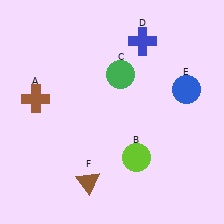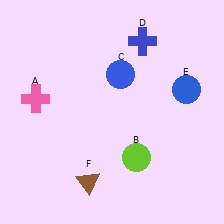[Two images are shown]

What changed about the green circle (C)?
In Image 1, C is green. In Image 2, it changed to blue.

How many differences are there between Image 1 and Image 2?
There are 2 differences between the two images.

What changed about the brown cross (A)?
In Image 1, A is brown. In Image 2, it changed to pink.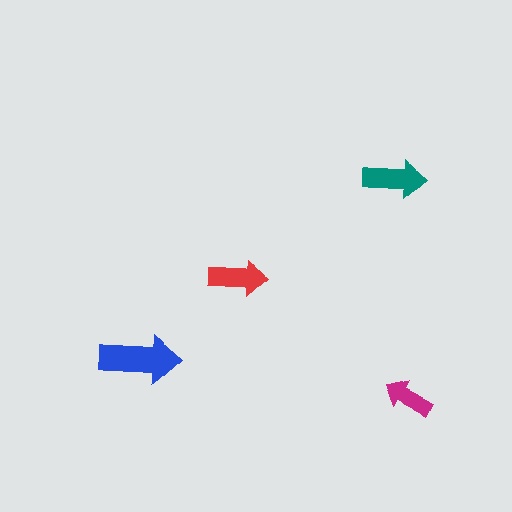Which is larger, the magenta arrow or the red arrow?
The red one.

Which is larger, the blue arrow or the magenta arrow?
The blue one.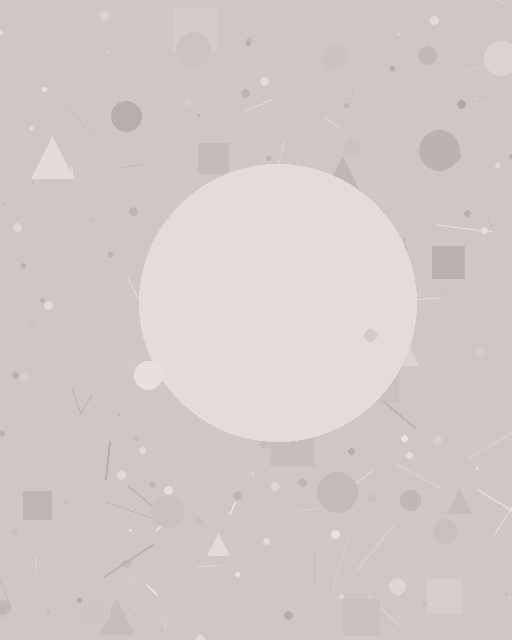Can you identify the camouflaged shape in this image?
The camouflaged shape is a circle.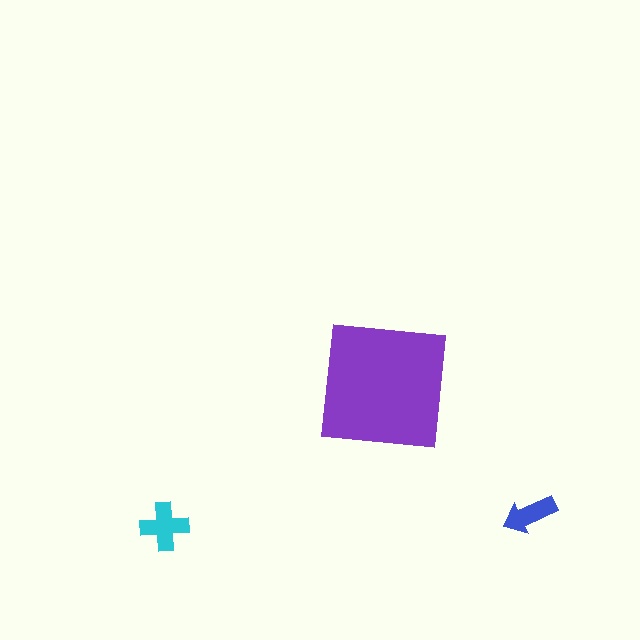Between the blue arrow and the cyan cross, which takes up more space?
The cyan cross.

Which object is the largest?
The purple square.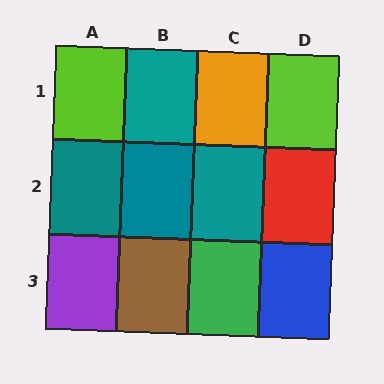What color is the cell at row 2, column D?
Red.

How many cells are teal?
4 cells are teal.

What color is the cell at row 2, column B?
Teal.